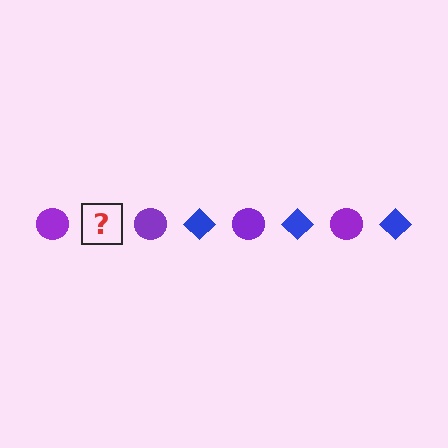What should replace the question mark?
The question mark should be replaced with a blue diamond.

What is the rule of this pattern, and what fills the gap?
The rule is that the pattern alternates between purple circle and blue diamond. The gap should be filled with a blue diamond.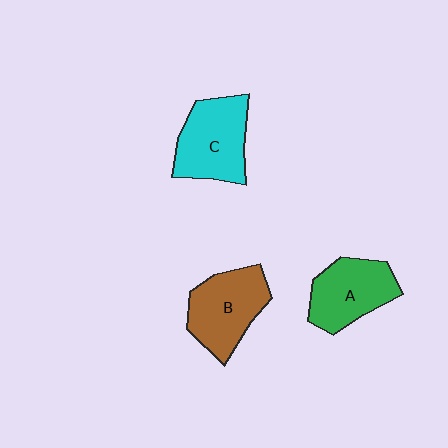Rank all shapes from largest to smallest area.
From largest to smallest: C (cyan), B (brown), A (green).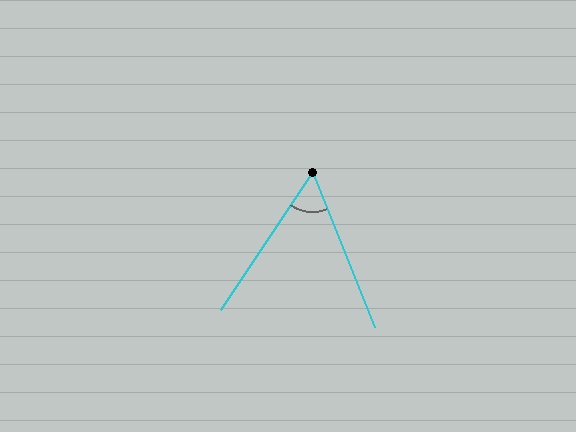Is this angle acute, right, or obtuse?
It is acute.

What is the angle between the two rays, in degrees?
Approximately 56 degrees.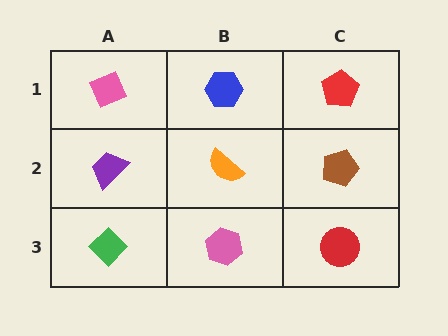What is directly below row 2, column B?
A pink hexagon.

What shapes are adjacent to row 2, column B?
A blue hexagon (row 1, column B), a pink hexagon (row 3, column B), a purple trapezoid (row 2, column A), a brown pentagon (row 2, column C).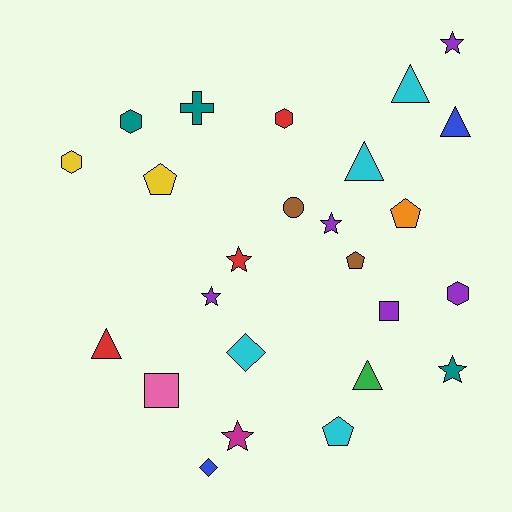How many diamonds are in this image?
There are 2 diamonds.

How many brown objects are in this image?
There are 2 brown objects.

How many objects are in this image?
There are 25 objects.